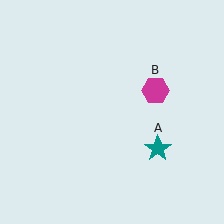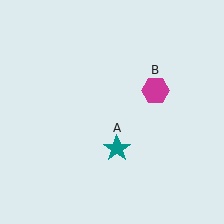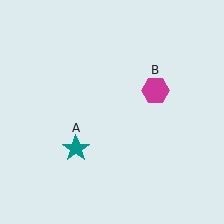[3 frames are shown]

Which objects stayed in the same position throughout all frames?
Magenta hexagon (object B) remained stationary.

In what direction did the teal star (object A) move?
The teal star (object A) moved left.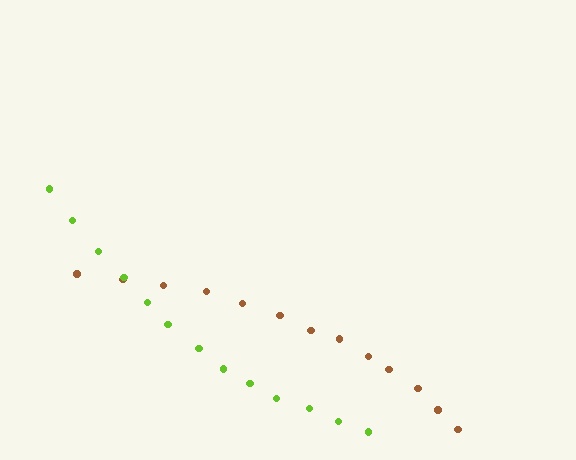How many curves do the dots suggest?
There are 2 distinct paths.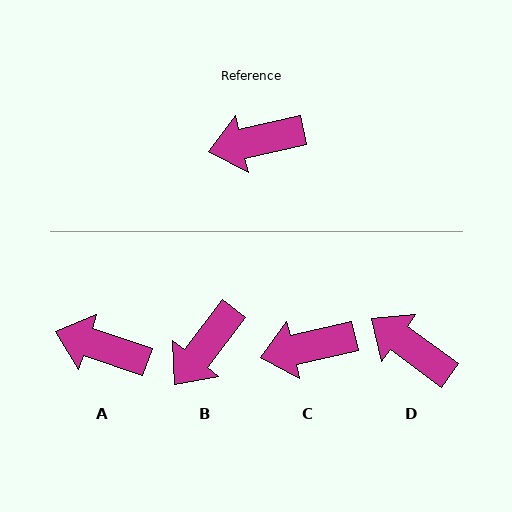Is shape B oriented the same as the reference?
No, it is off by about 40 degrees.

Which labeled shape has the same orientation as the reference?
C.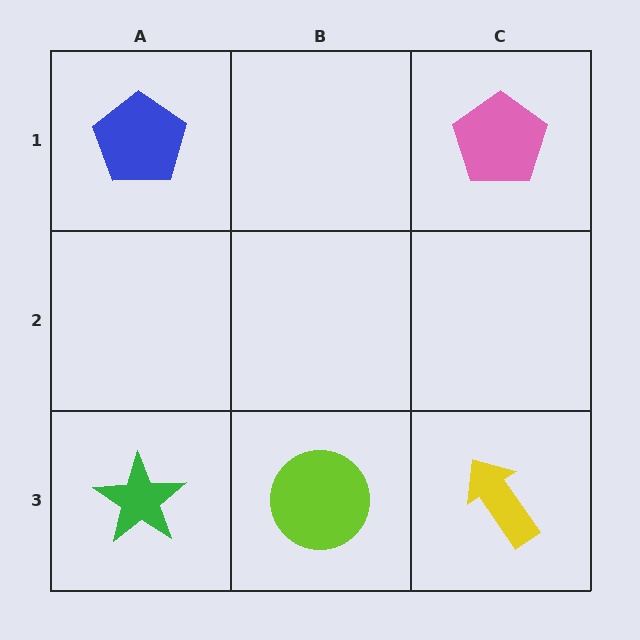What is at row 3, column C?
A yellow arrow.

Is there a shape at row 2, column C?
No, that cell is empty.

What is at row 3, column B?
A lime circle.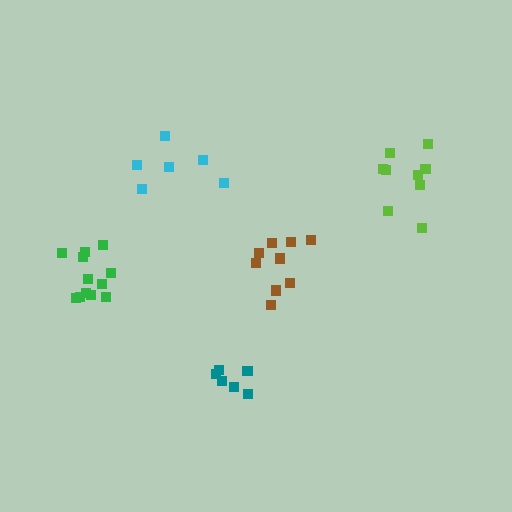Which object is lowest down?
The teal cluster is bottommost.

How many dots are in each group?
Group 1: 9 dots, Group 2: 9 dots, Group 3: 6 dots, Group 4: 12 dots, Group 5: 6 dots (42 total).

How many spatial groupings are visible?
There are 5 spatial groupings.